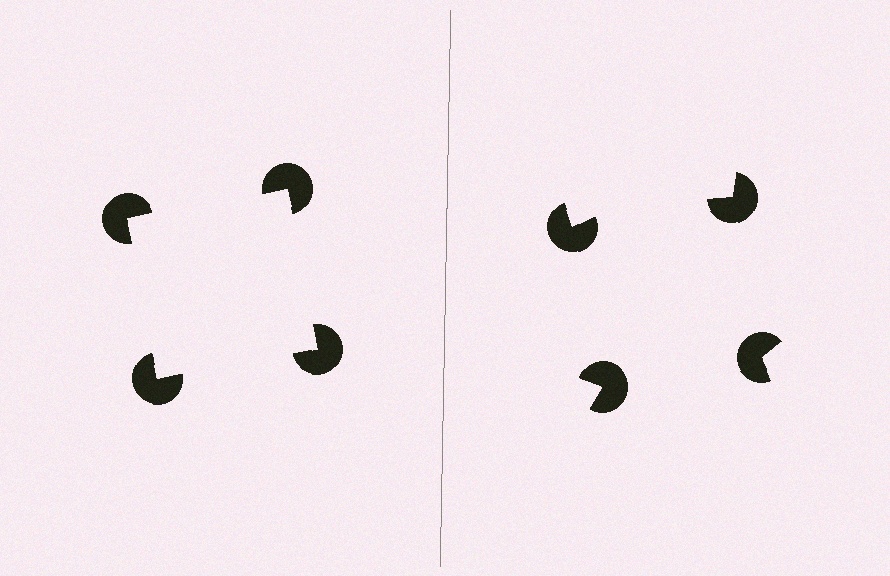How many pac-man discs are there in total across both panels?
8 — 4 on each side.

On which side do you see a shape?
An illusory square appears on the left side. On the right side the wedge cuts are rotated, so no coherent shape forms.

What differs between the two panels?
The pac-man discs are positioned identically on both sides; only the wedge orientations differ. On the left they align to a square; on the right they are misaligned.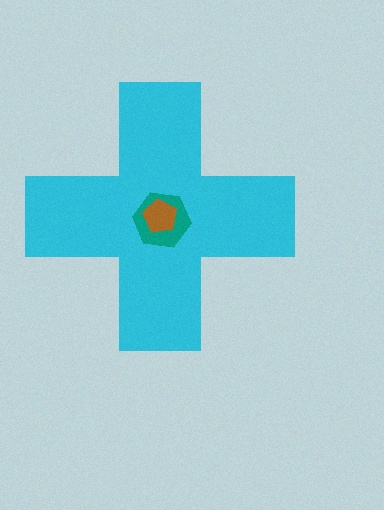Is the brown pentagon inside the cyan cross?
Yes.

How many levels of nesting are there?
3.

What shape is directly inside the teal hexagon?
The brown pentagon.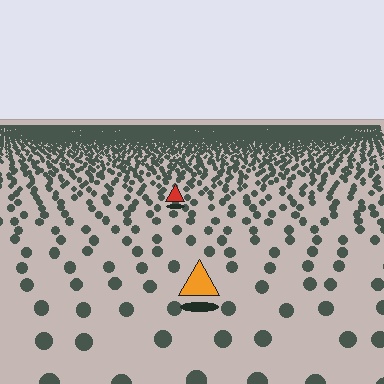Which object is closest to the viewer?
The orange triangle is closest. The texture marks near it are larger and more spread out.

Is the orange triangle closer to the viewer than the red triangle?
Yes. The orange triangle is closer — you can tell from the texture gradient: the ground texture is coarser near it.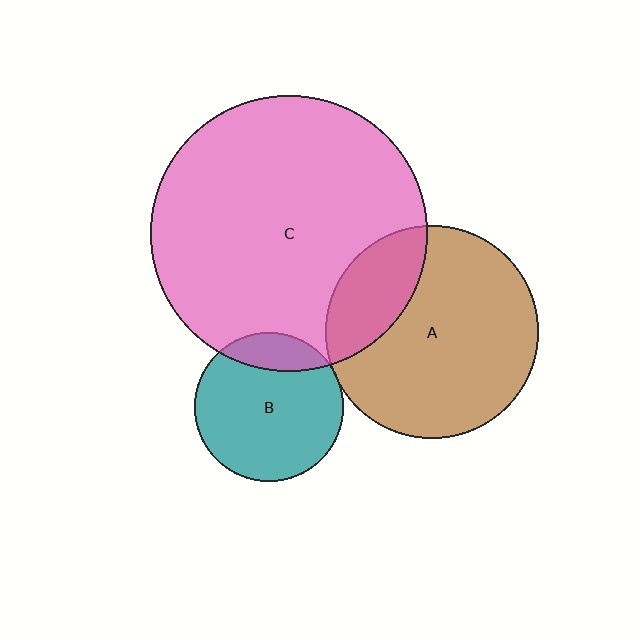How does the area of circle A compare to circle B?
Approximately 2.0 times.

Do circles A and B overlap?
Yes.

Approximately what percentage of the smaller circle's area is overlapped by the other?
Approximately 5%.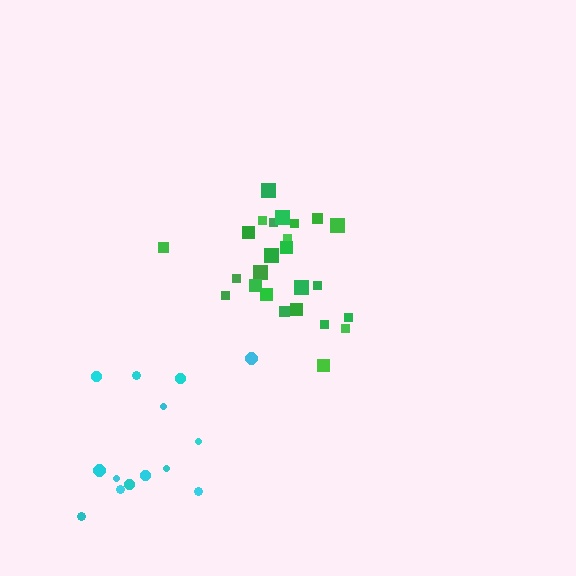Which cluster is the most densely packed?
Green.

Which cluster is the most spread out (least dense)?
Cyan.